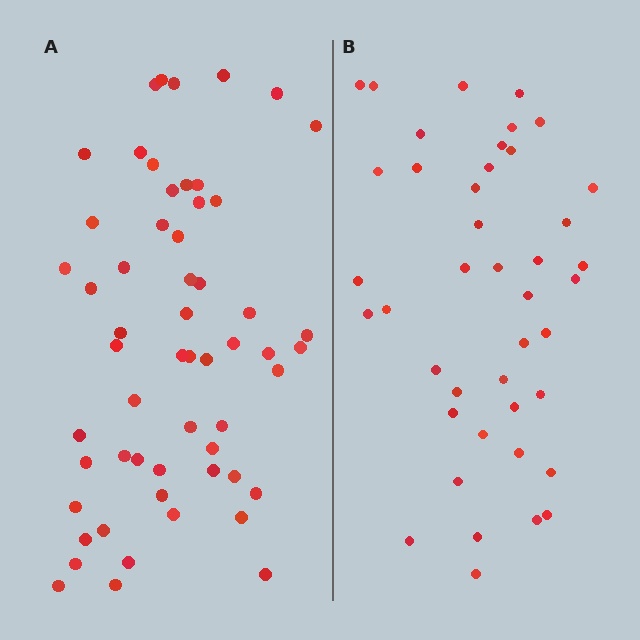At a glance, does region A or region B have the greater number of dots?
Region A (the left region) has more dots.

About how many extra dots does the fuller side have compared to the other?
Region A has approximately 15 more dots than region B.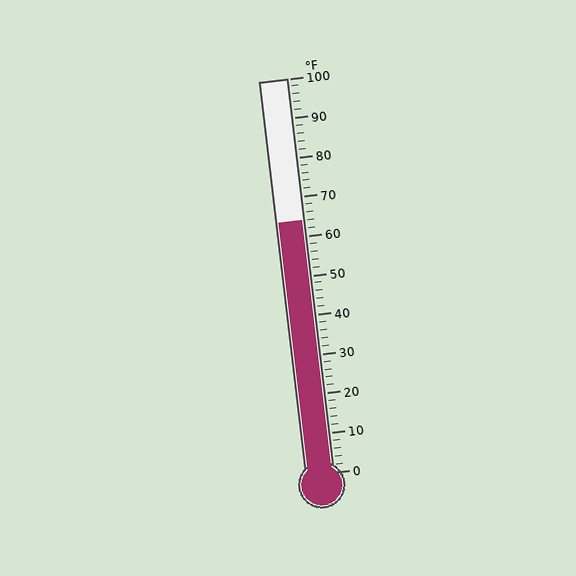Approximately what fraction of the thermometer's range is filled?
The thermometer is filled to approximately 65% of its range.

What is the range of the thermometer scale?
The thermometer scale ranges from 0°F to 100°F.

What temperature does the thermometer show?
The thermometer shows approximately 64°F.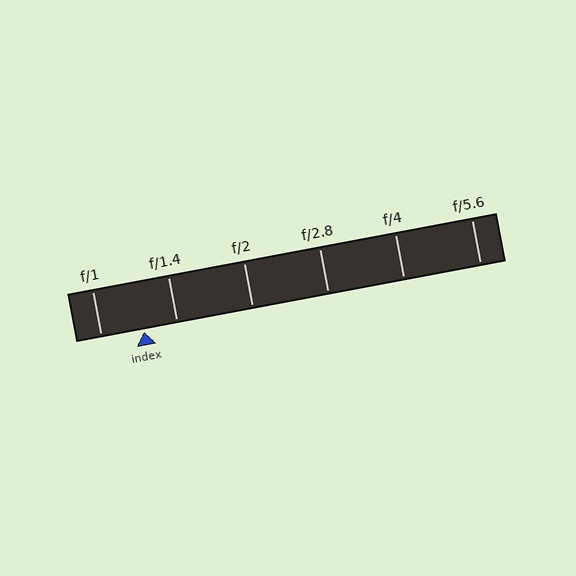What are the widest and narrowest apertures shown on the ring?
The widest aperture shown is f/1 and the narrowest is f/5.6.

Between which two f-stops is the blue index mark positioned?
The index mark is between f/1 and f/1.4.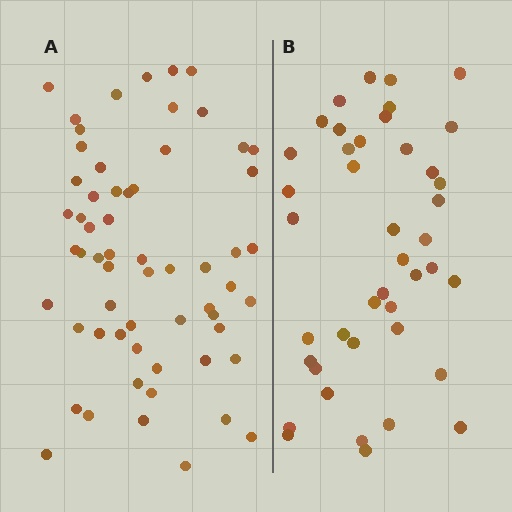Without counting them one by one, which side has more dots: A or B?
Region A (the left region) has more dots.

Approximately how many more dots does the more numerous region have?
Region A has approximately 20 more dots than region B.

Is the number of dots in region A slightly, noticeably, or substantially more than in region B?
Region A has noticeably more, but not dramatically so. The ratio is roughly 1.4 to 1.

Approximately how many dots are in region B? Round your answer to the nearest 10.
About 40 dots. (The exact count is 42, which rounds to 40.)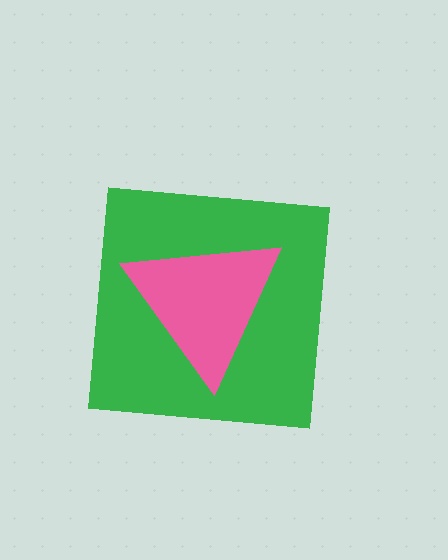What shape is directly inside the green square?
The pink triangle.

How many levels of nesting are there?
2.